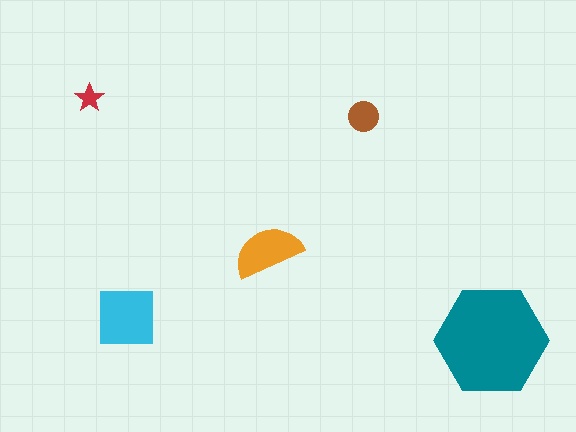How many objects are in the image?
There are 5 objects in the image.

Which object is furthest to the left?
The red star is leftmost.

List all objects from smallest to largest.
The red star, the brown circle, the orange semicircle, the cyan square, the teal hexagon.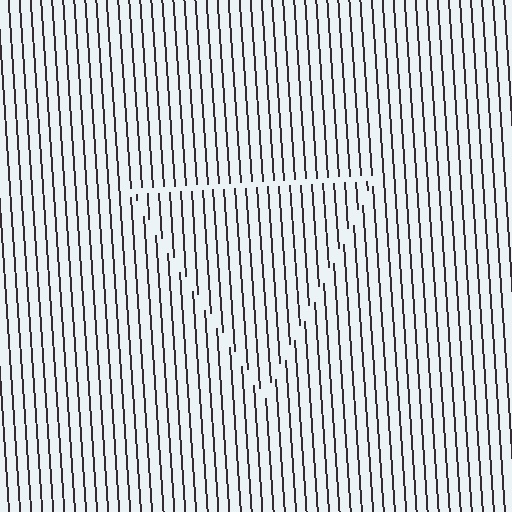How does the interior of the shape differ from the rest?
The interior of the shape contains the same grating, shifted by half a period — the contour is defined by the phase discontinuity where line-ends from the inner and outer gratings abut.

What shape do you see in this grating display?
An illusory triangle. The interior of the shape contains the same grating, shifted by half a period — the contour is defined by the phase discontinuity where line-ends from the inner and outer gratings abut.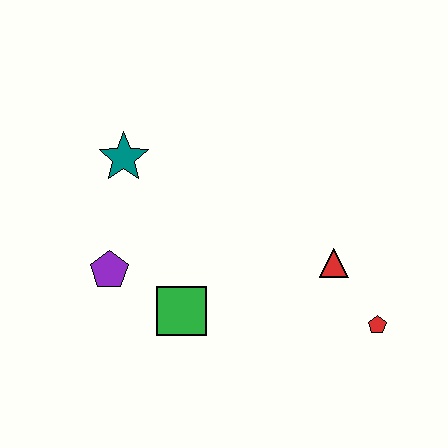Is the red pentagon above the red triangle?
No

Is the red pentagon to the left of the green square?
No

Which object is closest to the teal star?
The purple pentagon is closest to the teal star.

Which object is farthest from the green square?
The red pentagon is farthest from the green square.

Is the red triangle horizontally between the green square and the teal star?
No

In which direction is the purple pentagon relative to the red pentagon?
The purple pentagon is to the left of the red pentagon.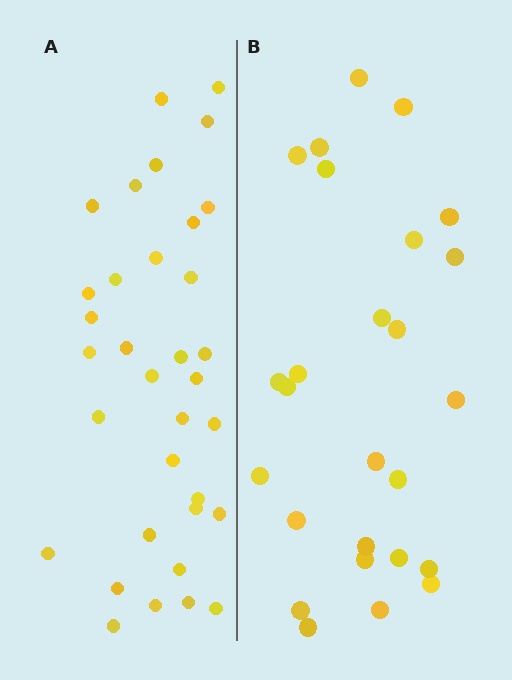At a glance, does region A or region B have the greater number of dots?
Region A (the left region) has more dots.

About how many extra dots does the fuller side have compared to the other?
Region A has roughly 8 or so more dots than region B.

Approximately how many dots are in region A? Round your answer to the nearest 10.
About 30 dots. (The exact count is 34, which rounds to 30.)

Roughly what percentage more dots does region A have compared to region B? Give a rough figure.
About 30% more.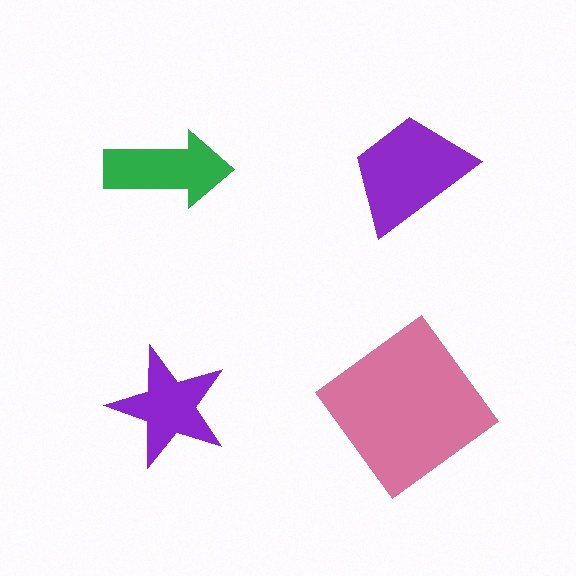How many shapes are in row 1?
2 shapes.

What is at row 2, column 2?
A pink diamond.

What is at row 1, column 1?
A green arrow.